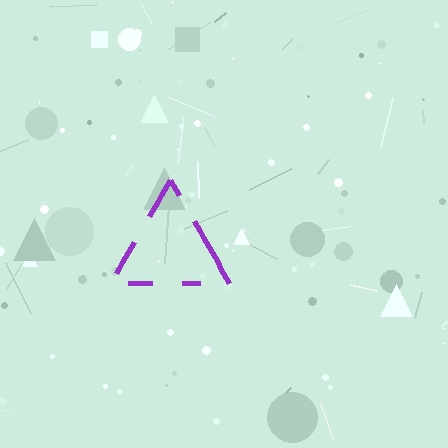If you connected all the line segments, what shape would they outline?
They would outline a triangle.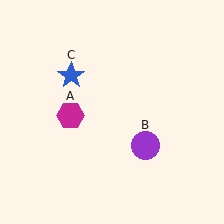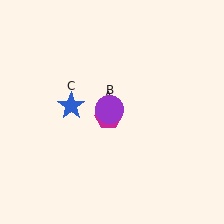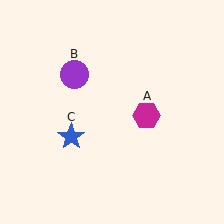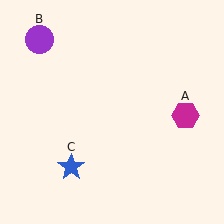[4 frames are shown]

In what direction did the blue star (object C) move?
The blue star (object C) moved down.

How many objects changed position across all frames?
3 objects changed position: magenta hexagon (object A), purple circle (object B), blue star (object C).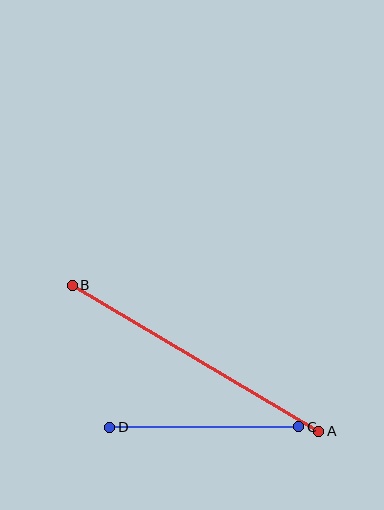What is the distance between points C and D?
The distance is approximately 189 pixels.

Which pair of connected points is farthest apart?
Points A and B are farthest apart.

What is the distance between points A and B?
The distance is approximately 287 pixels.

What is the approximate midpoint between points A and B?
The midpoint is at approximately (196, 358) pixels.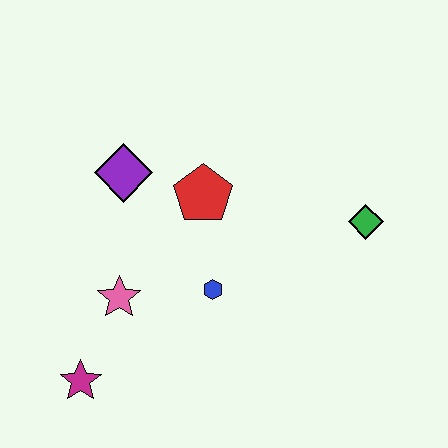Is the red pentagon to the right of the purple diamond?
Yes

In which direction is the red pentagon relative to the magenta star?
The red pentagon is above the magenta star.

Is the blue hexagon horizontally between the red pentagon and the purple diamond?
No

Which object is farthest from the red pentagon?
The magenta star is farthest from the red pentagon.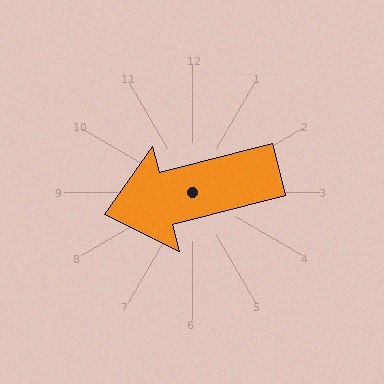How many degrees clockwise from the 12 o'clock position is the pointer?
Approximately 255 degrees.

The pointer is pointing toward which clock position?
Roughly 9 o'clock.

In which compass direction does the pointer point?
West.